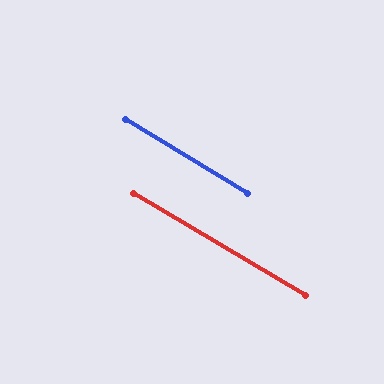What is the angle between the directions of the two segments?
Approximately 1 degree.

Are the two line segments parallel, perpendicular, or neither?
Parallel — their directions differ by only 0.6°.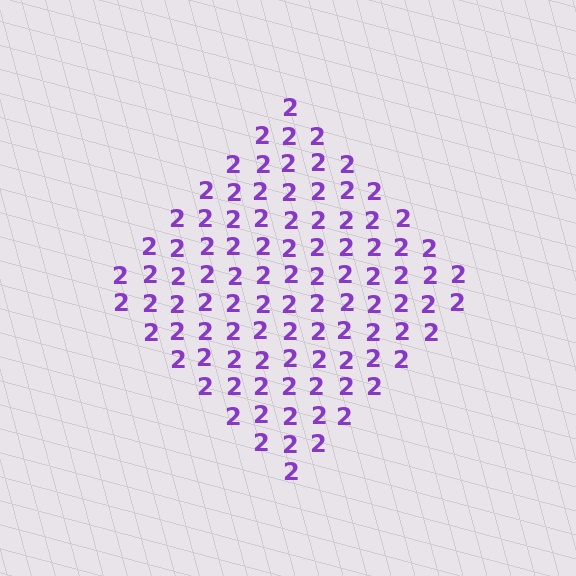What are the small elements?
The small elements are digit 2's.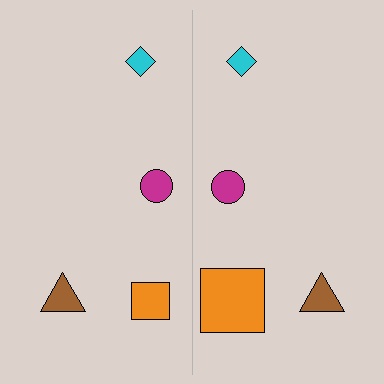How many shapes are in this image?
There are 8 shapes in this image.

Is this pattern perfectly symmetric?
No, the pattern is not perfectly symmetric. The orange square on the right side has a different size than its mirror counterpart.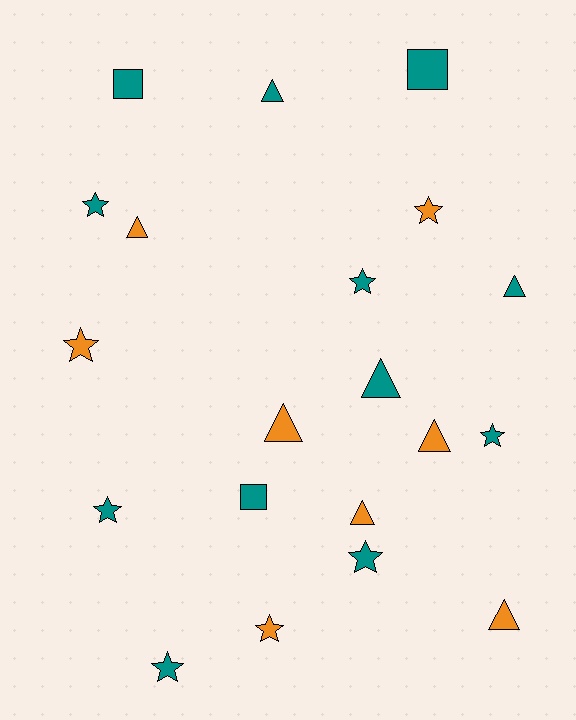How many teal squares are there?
There are 3 teal squares.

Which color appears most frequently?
Teal, with 12 objects.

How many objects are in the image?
There are 20 objects.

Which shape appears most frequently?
Star, with 9 objects.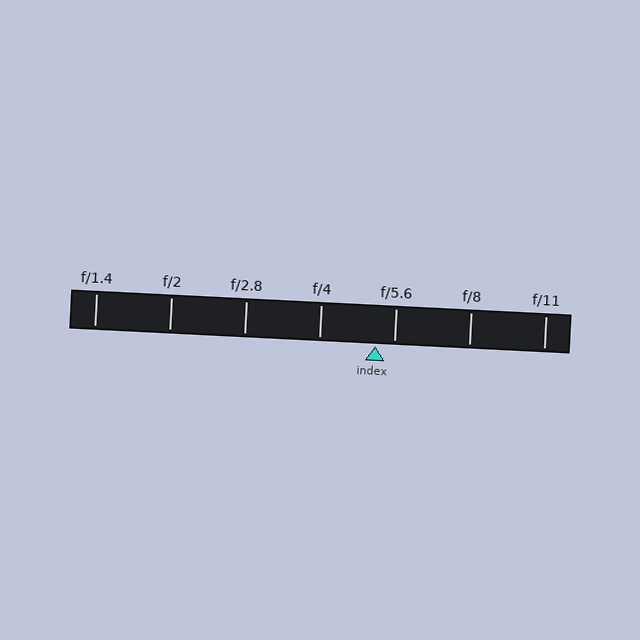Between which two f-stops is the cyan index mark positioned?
The index mark is between f/4 and f/5.6.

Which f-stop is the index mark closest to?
The index mark is closest to f/5.6.